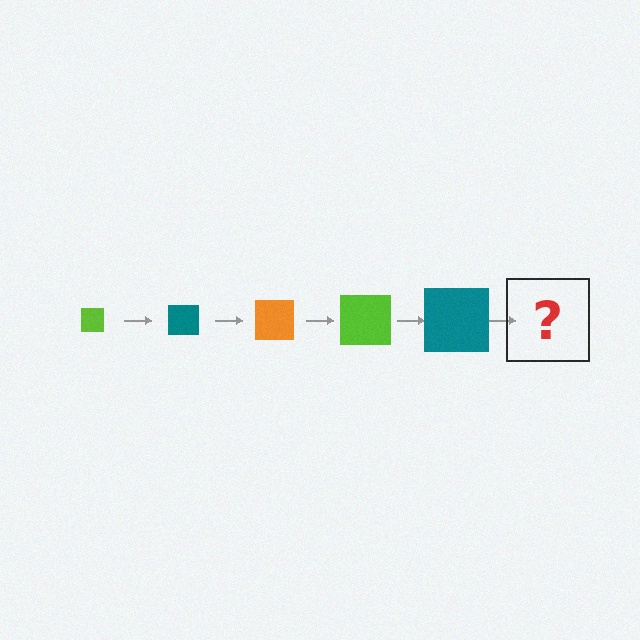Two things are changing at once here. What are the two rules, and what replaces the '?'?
The two rules are that the square grows larger each step and the color cycles through lime, teal, and orange. The '?' should be an orange square, larger than the previous one.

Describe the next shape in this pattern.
It should be an orange square, larger than the previous one.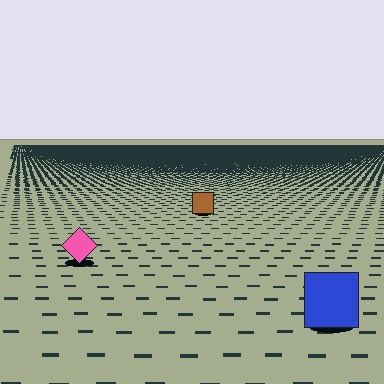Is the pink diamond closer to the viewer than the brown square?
Yes. The pink diamond is closer — you can tell from the texture gradient: the ground texture is coarser near it.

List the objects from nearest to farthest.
From nearest to farthest: the blue square, the pink diamond, the brown square.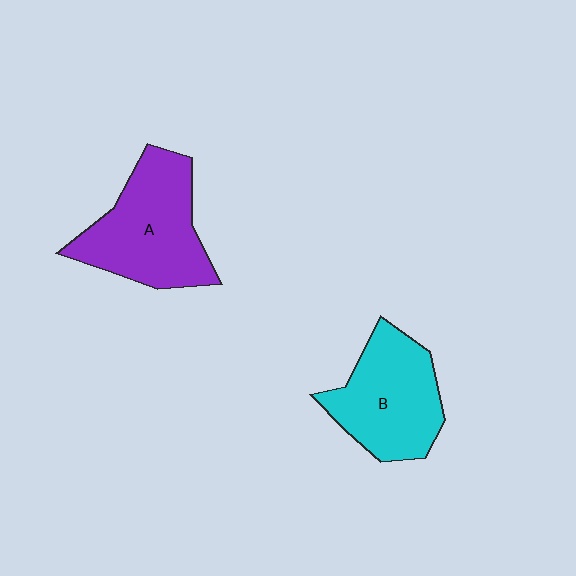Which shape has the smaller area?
Shape B (cyan).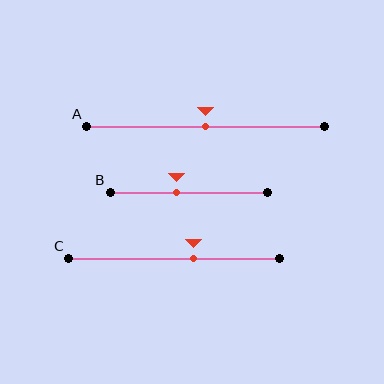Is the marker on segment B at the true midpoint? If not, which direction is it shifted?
No, the marker on segment B is shifted to the left by about 8% of the segment length.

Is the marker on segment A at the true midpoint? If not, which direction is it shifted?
Yes, the marker on segment A is at the true midpoint.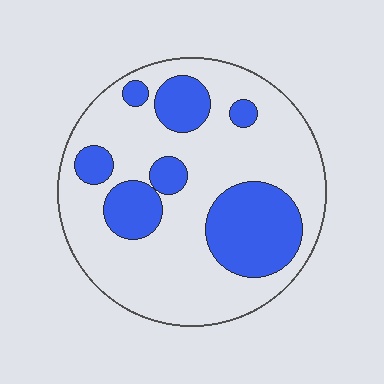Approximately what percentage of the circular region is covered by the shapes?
Approximately 30%.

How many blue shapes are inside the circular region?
7.